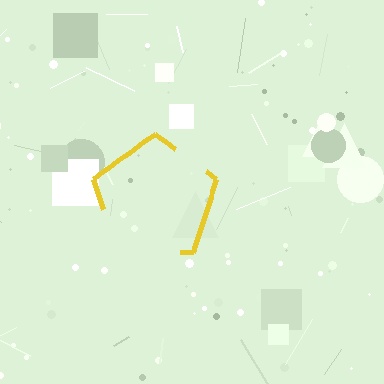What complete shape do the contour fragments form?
The contour fragments form a pentagon.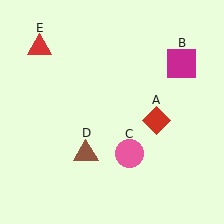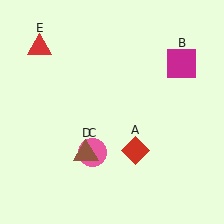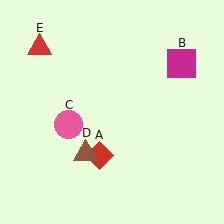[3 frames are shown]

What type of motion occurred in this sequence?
The red diamond (object A), pink circle (object C) rotated clockwise around the center of the scene.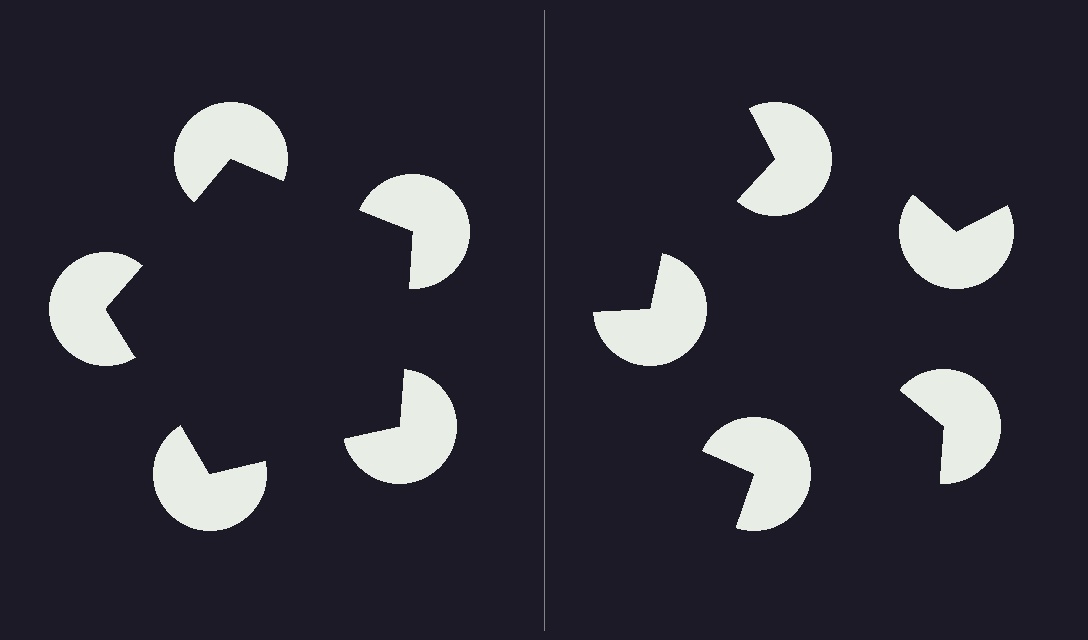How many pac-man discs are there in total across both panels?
10 — 5 on each side.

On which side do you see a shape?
An illusory pentagon appears on the left side. On the right side the wedge cuts are rotated, so no coherent shape forms.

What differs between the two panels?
The pac-man discs are positioned identically on both sides; only the wedge orientations differ. On the left they align to a pentagon; on the right they are misaligned.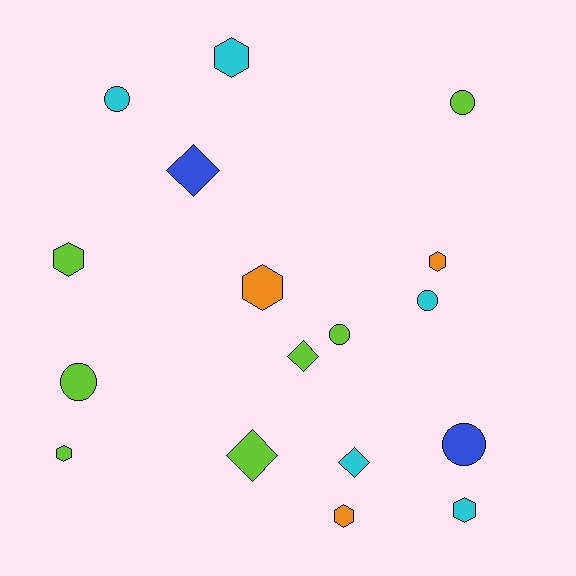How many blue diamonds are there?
There is 1 blue diamond.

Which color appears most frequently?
Lime, with 7 objects.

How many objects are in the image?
There are 17 objects.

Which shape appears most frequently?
Hexagon, with 7 objects.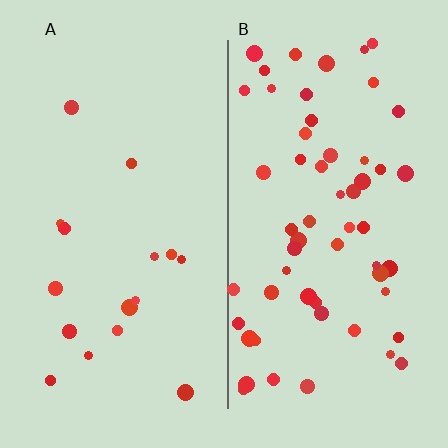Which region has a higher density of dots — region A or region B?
B (the right).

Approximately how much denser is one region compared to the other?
Approximately 3.5× — region B over region A.